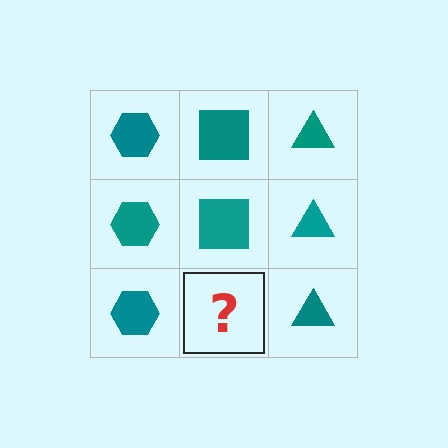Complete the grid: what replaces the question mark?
The question mark should be replaced with a teal square.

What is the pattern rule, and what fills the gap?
The rule is that each column has a consistent shape. The gap should be filled with a teal square.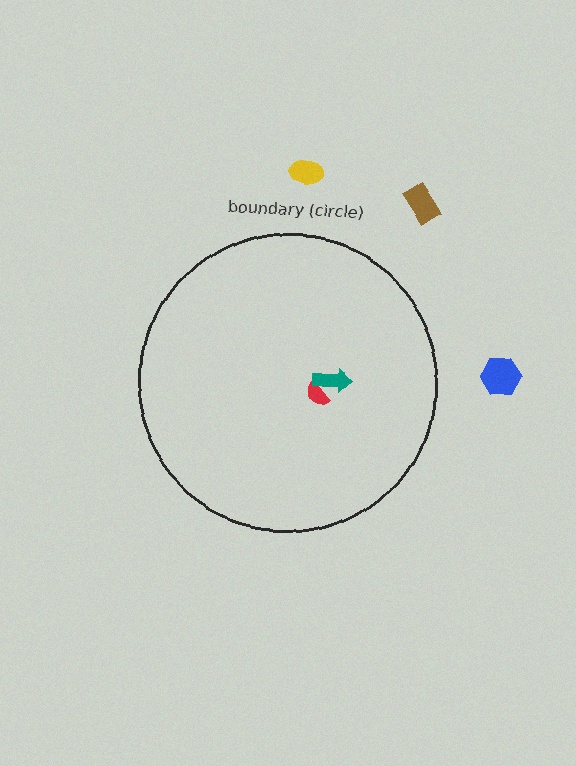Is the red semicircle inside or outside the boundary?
Inside.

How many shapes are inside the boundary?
2 inside, 3 outside.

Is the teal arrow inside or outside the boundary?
Inside.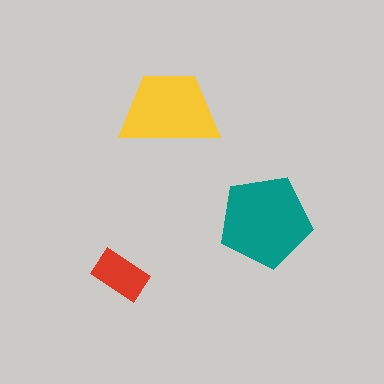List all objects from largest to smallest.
The teal pentagon, the yellow trapezoid, the red rectangle.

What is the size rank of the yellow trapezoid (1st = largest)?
2nd.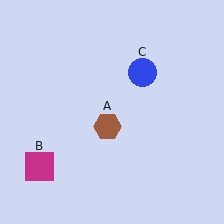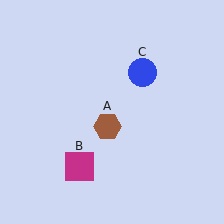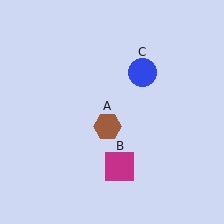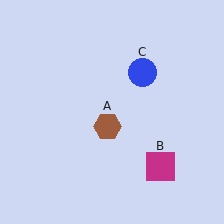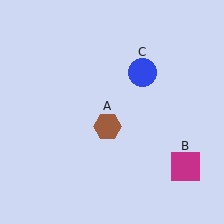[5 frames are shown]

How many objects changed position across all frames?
1 object changed position: magenta square (object B).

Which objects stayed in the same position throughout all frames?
Brown hexagon (object A) and blue circle (object C) remained stationary.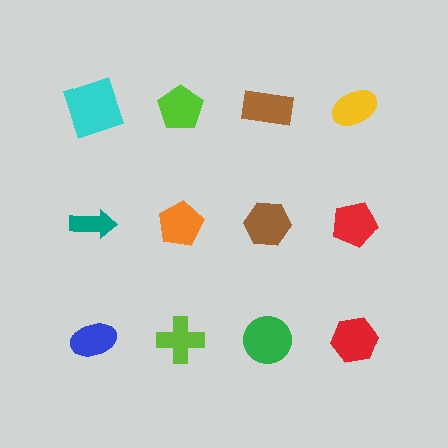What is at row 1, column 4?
A yellow ellipse.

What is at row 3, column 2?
A lime cross.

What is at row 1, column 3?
A brown rectangle.